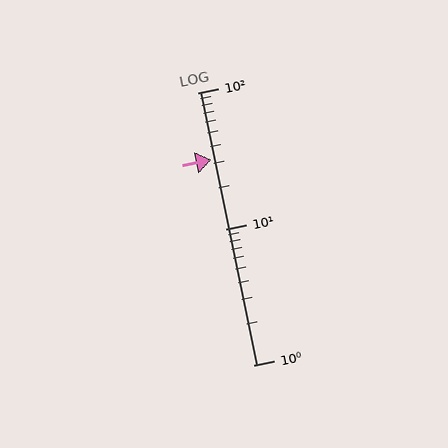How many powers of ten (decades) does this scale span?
The scale spans 2 decades, from 1 to 100.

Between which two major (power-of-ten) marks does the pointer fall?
The pointer is between 10 and 100.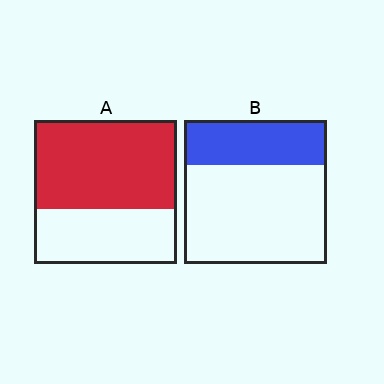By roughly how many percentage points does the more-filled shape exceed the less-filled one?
By roughly 30 percentage points (A over B).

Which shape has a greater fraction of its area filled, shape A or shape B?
Shape A.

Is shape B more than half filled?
No.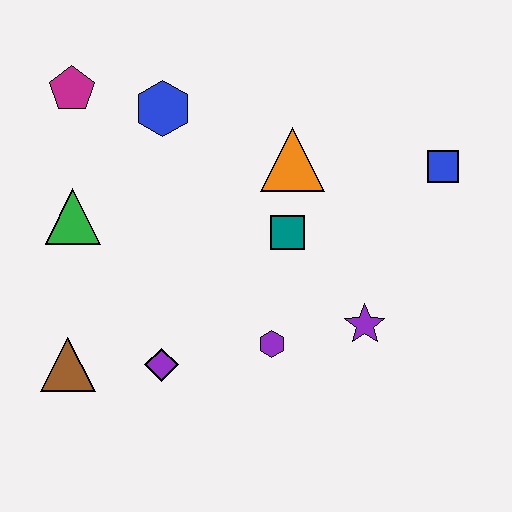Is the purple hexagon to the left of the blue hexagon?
No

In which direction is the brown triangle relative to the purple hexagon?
The brown triangle is to the left of the purple hexagon.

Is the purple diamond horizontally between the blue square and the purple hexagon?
No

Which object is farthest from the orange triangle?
The brown triangle is farthest from the orange triangle.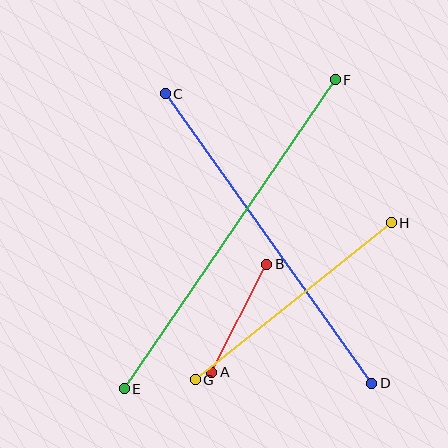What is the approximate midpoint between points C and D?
The midpoint is at approximately (269, 238) pixels.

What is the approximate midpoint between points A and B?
The midpoint is at approximately (239, 318) pixels.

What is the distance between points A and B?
The distance is approximately 121 pixels.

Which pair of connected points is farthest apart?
Points E and F are farthest apart.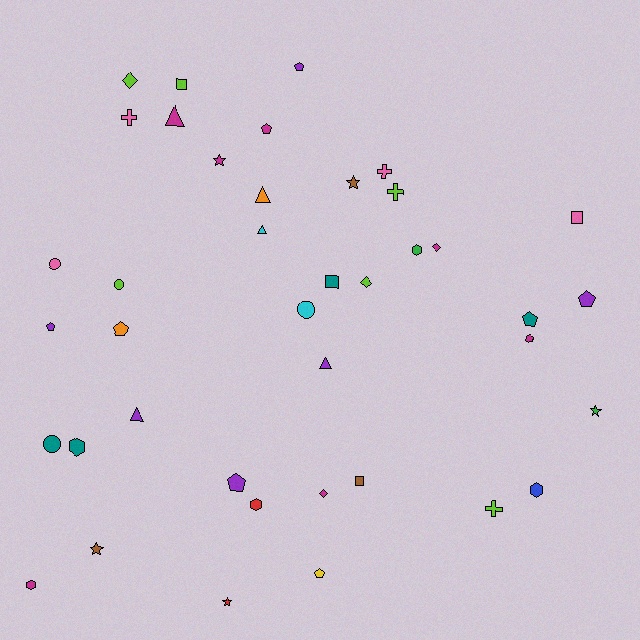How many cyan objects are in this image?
There are 2 cyan objects.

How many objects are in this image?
There are 40 objects.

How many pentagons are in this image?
There are 8 pentagons.